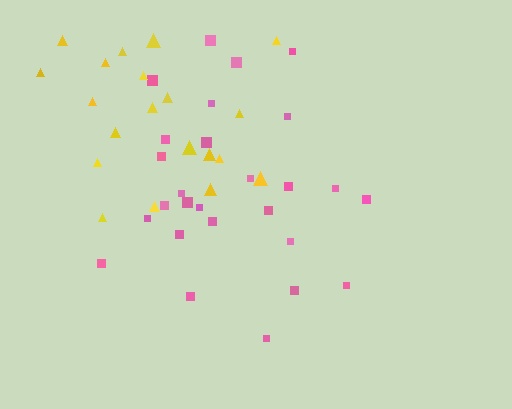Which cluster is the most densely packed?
Pink.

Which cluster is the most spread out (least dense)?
Yellow.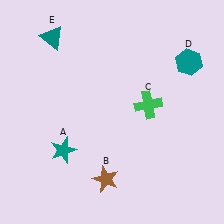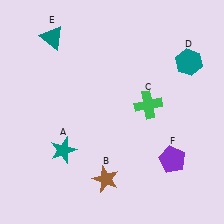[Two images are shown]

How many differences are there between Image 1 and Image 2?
There is 1 difference between the two images.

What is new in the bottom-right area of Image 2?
A purple pentagon (F) was added in the bottom-right area of Image 2.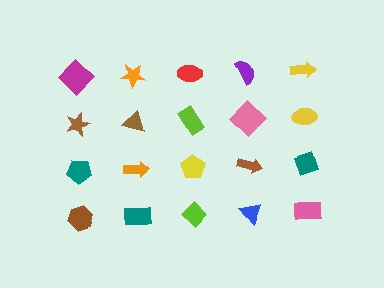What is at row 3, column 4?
A brown arrow.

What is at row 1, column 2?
An orange star.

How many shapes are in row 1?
5 shapes.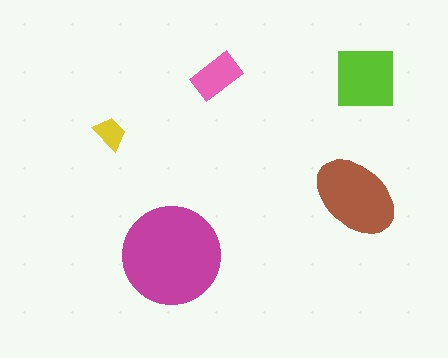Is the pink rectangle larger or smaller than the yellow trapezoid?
Larger.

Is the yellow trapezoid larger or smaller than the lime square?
Smaller.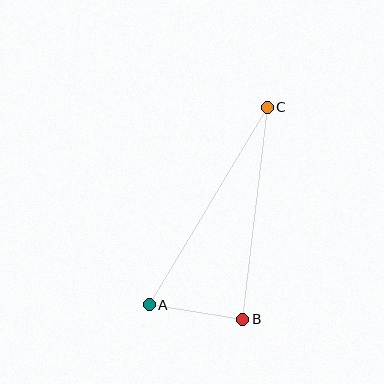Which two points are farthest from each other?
Points A and C are farthest from each other.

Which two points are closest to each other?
Points A and B are closest to each other.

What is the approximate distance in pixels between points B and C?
The distance between B and C is approximately 214 pixels.